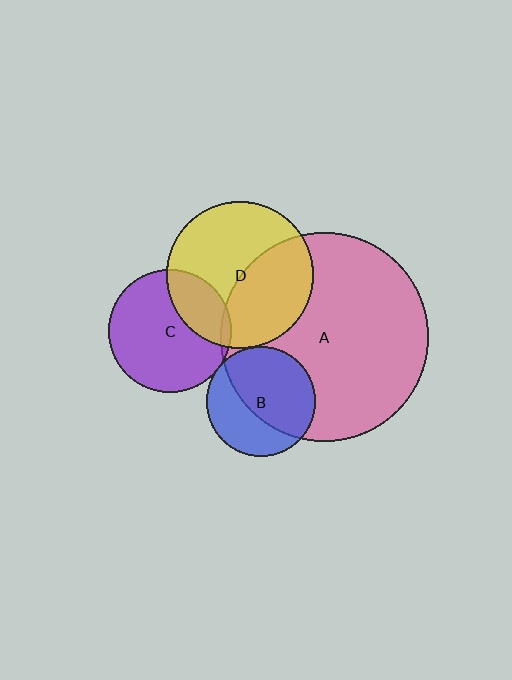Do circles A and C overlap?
Yes.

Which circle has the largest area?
Circle A (pink).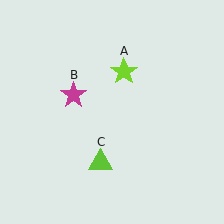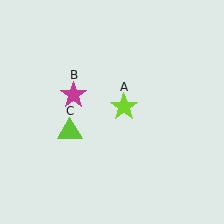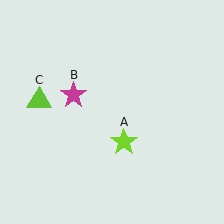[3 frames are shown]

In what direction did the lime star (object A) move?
The lime star (object A) moved down.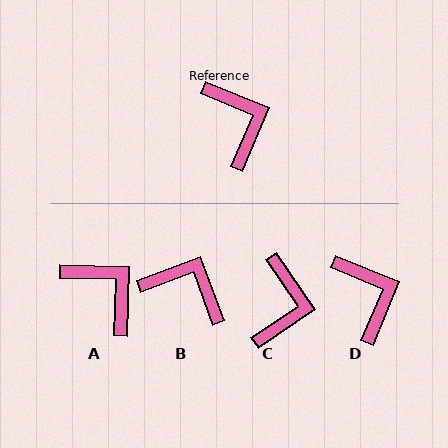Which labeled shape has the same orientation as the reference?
D.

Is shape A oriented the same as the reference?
No, it is off by about 21 degrees.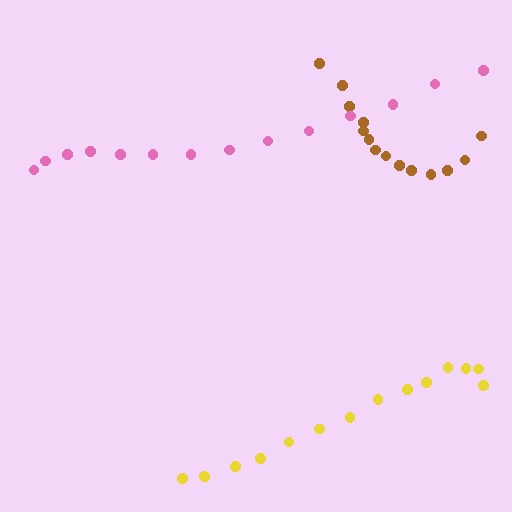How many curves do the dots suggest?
There are 3 distinct paths.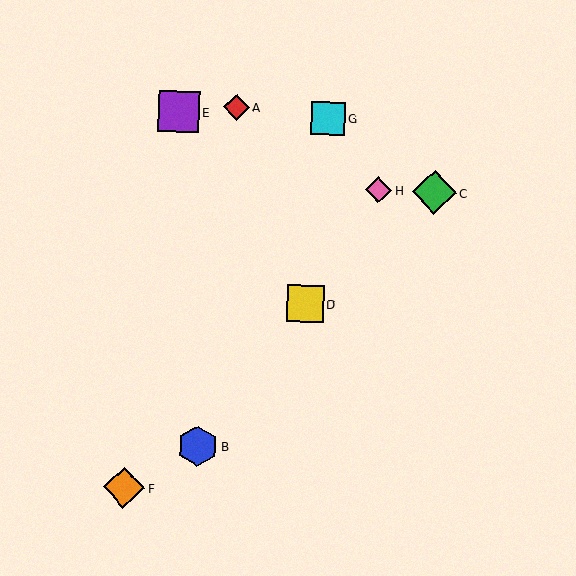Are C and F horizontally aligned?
No, C is at y≈192 and F is at y≈488.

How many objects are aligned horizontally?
2 objects (C, H) are aligned horizontally.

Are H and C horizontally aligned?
Yes, both are at y≈190.